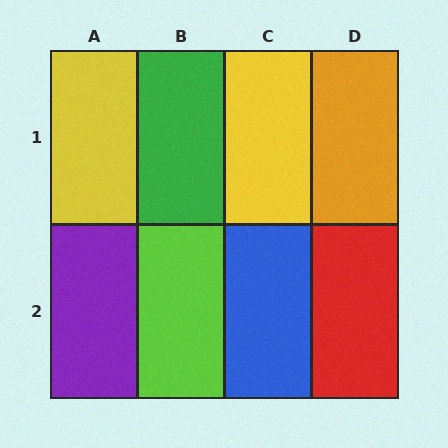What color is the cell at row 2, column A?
Purple.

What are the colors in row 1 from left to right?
Yellow, green, yellow, orange.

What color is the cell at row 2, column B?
Lime.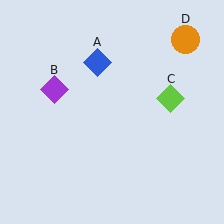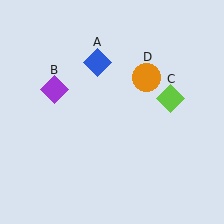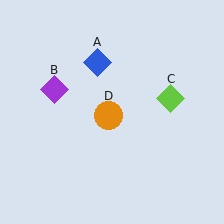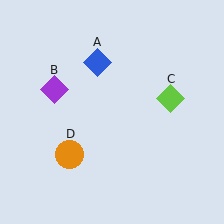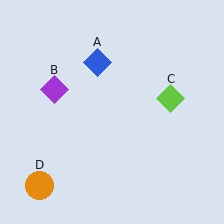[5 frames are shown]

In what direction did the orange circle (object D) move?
The orange circle (object D) moved down and to the left.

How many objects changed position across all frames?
1 object changed position: orange circle (object D).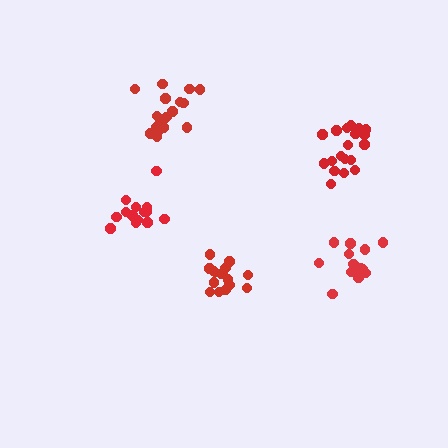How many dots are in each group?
Group 1: 16 dots, Group 2: 18 dots, Group 3: 15 dots, Group 4: 15 dots, Group 5: 19 dots (83 total).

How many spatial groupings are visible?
There are 5 spatial groupings.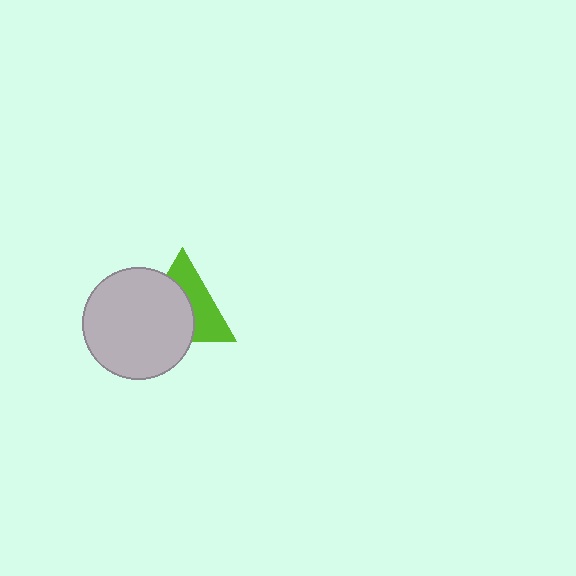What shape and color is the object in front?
The object in front is a light gray circle.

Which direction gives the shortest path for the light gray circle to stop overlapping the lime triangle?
Moving toward the lower-left gives the shortest separation.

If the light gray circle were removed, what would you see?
You would see the complete lime triangle.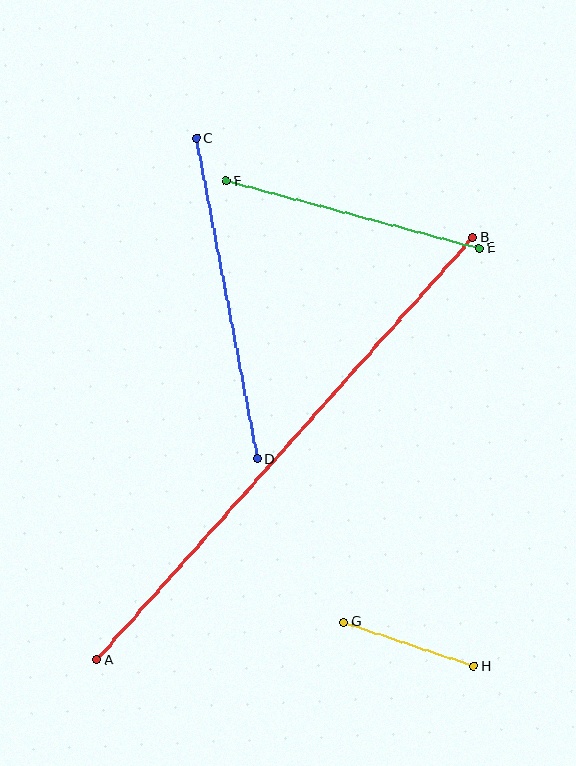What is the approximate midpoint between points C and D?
The midpoint is at approximately (227, 299) pixels.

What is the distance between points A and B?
The distance is approximately 566 pixels.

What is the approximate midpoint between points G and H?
The midpoint is at approximately (409, 644) pixels.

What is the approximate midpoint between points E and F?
The midpoint is at approximately (353, 215) pixels.